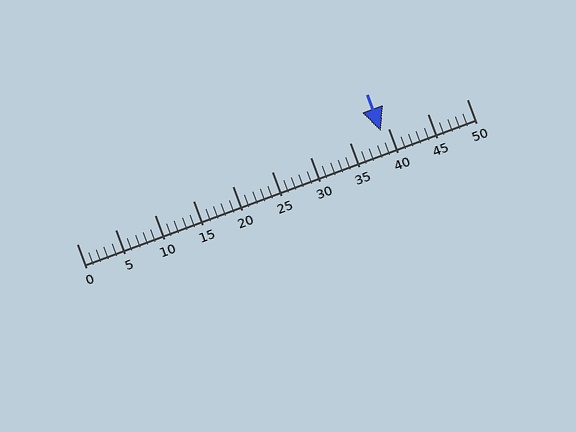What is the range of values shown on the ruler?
The ruler shows values from 0 to 50.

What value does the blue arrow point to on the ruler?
The blue arrow points to approximately 39.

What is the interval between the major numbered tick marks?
The major tick marks are spaced 5 units apart.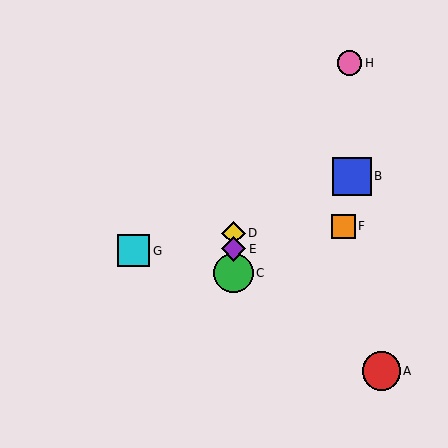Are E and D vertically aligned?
Yes, both are at x≈233.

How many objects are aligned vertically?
3 objects (C, D, E) are aligned vertically.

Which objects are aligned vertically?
Objects C, D, E are aligned vertically.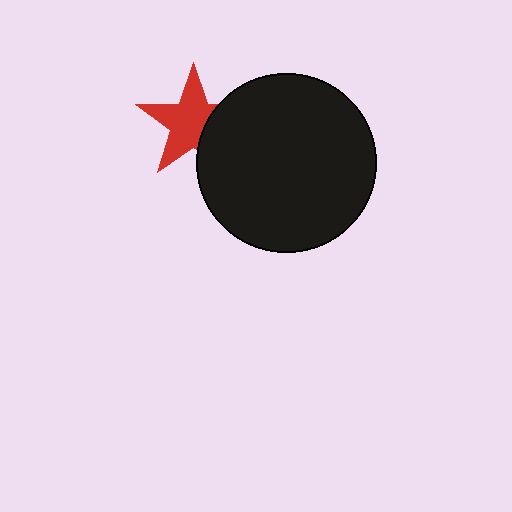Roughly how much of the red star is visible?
Most of it is visible (roughly 69%).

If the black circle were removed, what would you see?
You would see the complete red star.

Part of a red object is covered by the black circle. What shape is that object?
It is a star.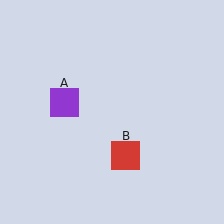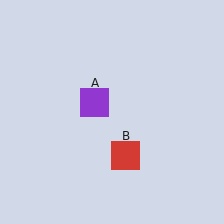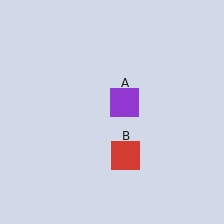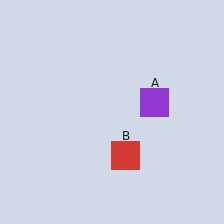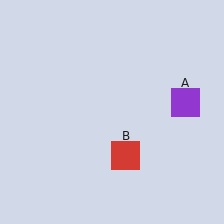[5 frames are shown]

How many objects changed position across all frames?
1 object changed position: purple square (object A).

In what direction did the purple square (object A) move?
The purple square (object A) moved right.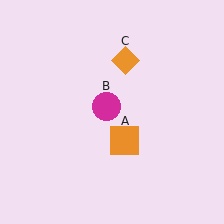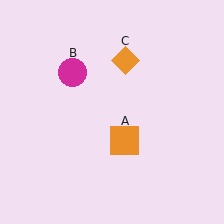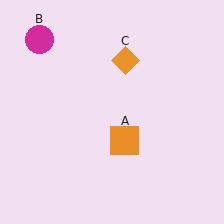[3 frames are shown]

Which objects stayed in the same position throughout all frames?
Orange square (object A) and orange diamond (object C) remained stationary.